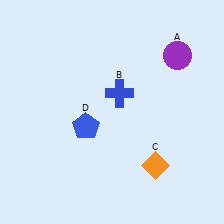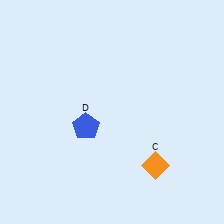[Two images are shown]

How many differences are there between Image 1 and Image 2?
There are 2 differences between the two images.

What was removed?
The purple circle (A), the blue cross (B) were removed in Image 2.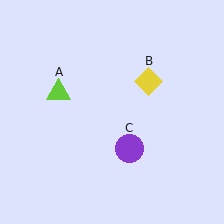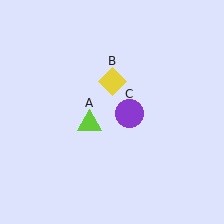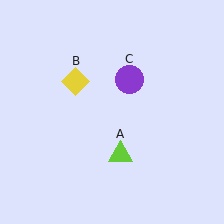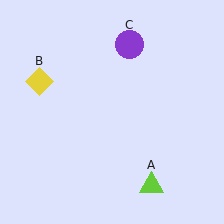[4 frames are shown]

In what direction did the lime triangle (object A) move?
The lime triangle (object A) moved down and to the right.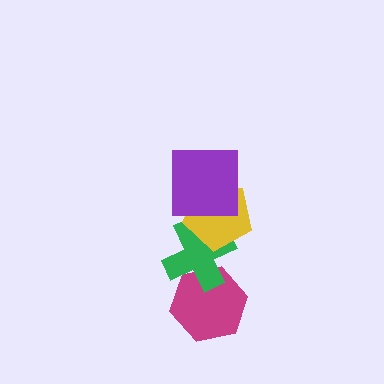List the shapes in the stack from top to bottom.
From top to bottom: the purple square, the yellow pentagon, the green cross, the magenta hexagon.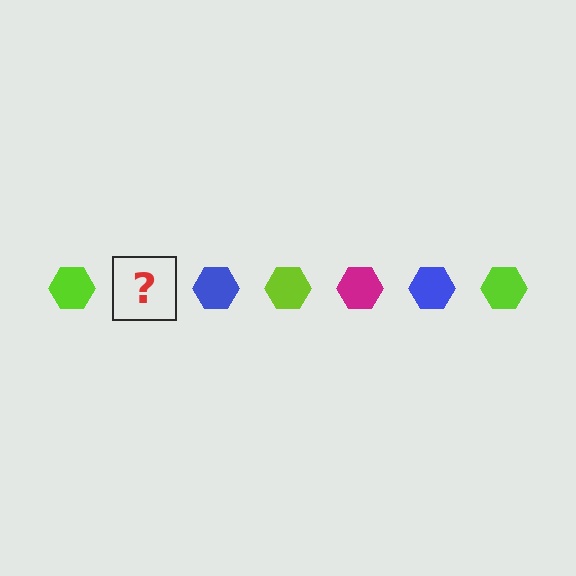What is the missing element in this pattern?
The missing element is a magenta hexagon.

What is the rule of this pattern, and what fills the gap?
The rule is that the pattern cycles through lime, magenta, blue hexagons. The gap should be filled with a magenta hexagon.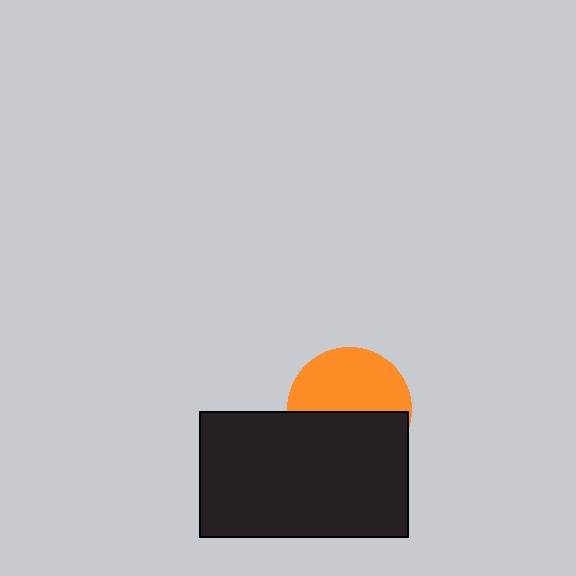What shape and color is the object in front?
The object in front is a black rectangle.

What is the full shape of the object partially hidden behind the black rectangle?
The partially hidden object is an orange circle.